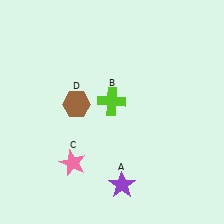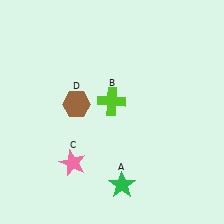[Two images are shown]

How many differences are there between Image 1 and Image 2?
There is 1 difference between the two images.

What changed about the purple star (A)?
In Image 1, A is purple. In Image 2, it changed to green.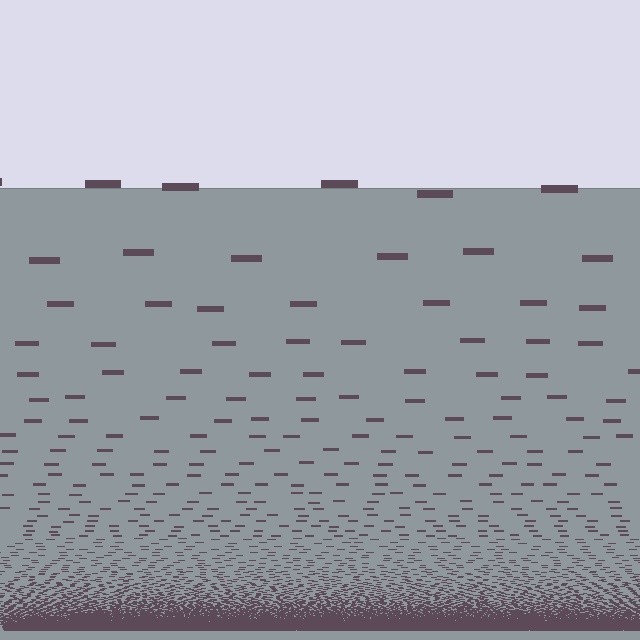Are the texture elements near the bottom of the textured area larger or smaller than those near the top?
Smaller. The gradient is inverted — elements near the bottom are smaller and denser.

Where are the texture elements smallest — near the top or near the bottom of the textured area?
Near the bottom.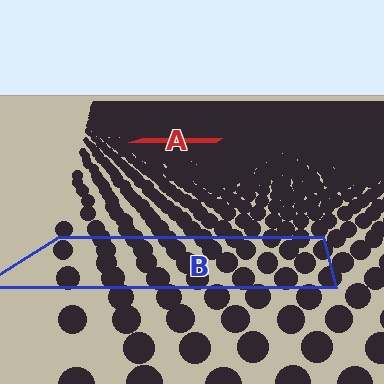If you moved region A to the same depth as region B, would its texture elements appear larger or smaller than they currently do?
They would appear larger. At a closer depth, the same texture elements are projected at a bigger on-screen size.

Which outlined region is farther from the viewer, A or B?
Region A is farther from the viewer — the texture elements inside it appear smaller and more densely packed.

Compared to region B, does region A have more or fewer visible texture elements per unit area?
Region A has more texture elements per unit area — they are packed more densely because it is farther away.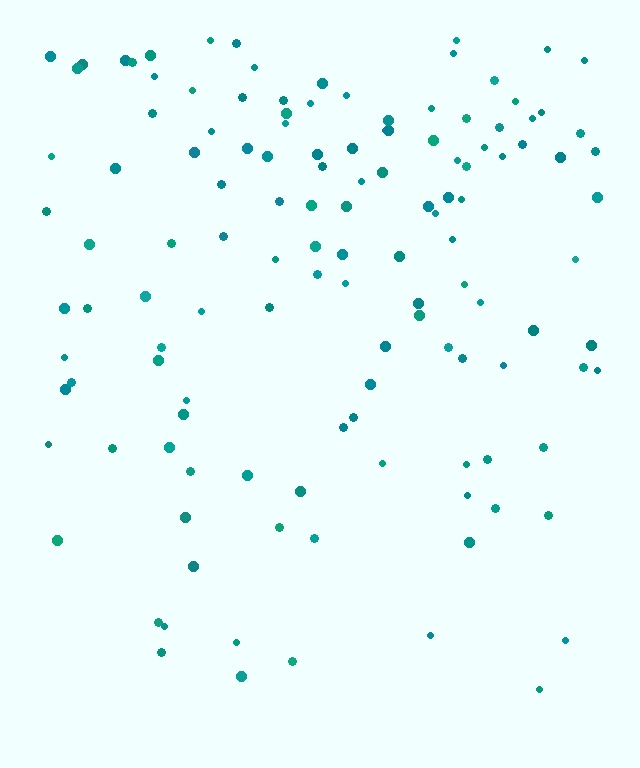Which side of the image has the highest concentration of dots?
The top.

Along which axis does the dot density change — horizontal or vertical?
Vertical.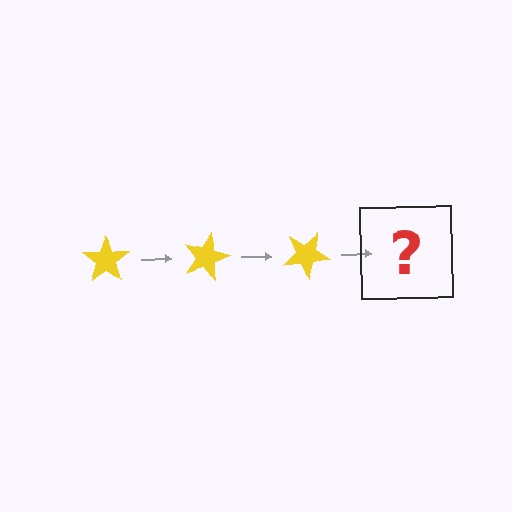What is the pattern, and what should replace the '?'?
The pattern is that the star rotates 15 degrees each step. The '?' should be a yellow star rotated 45 degrees.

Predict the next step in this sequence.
The next step is a yellow star rotated 45 degrees.